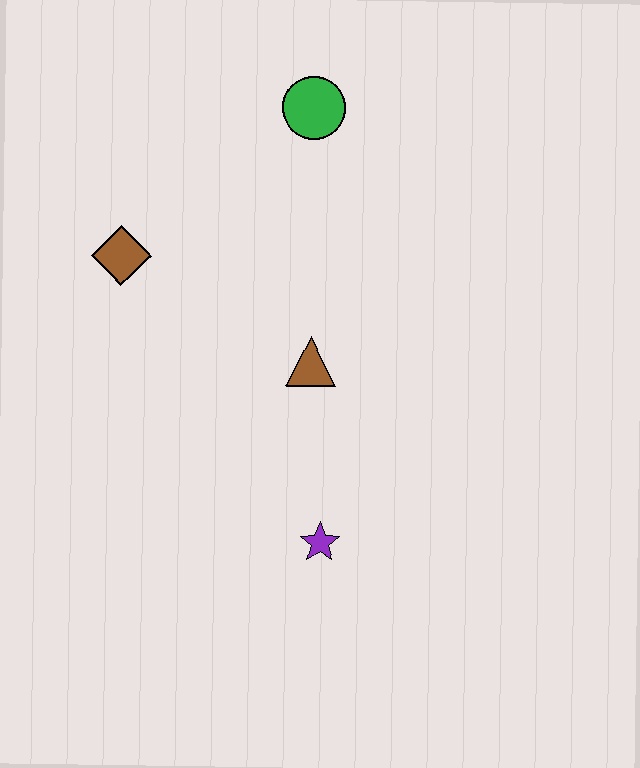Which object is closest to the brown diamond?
The brown triangle is closest to the brown diamond.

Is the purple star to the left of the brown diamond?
No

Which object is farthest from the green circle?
The purple star is farthest from the green circle.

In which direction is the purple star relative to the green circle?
The purple star is below the green circle.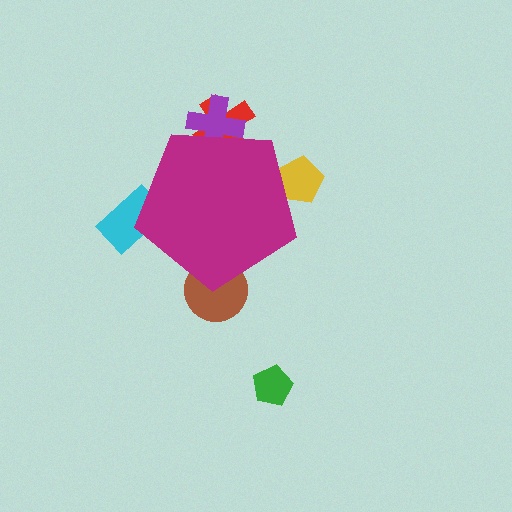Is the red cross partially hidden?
Yes, the red cross is partially hidden behind the magenta pentagon.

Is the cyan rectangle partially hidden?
Yes, the cyan rectangle is partially hidden behind the magenta pentagon.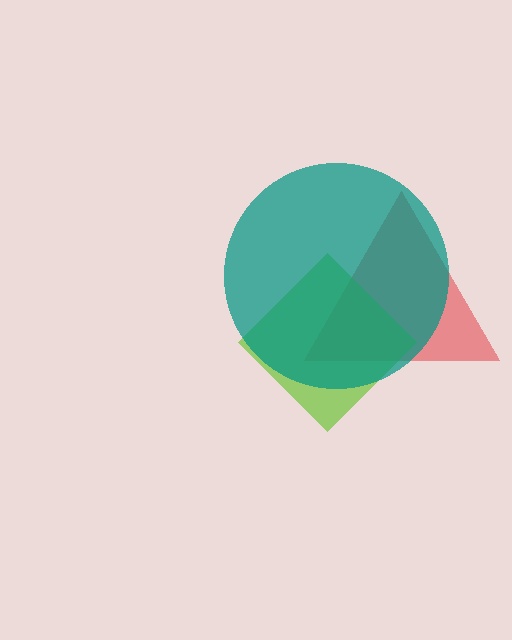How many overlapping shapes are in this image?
There are 3 overlapping shapes in the image.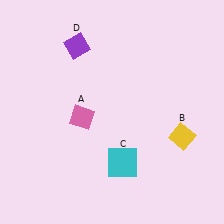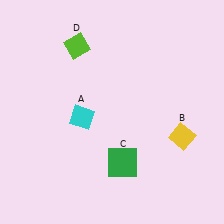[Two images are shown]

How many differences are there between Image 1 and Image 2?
There are 3 differences between the two images.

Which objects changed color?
A changed from pink to cyan. C changed from cyan to green. D changed from purple to lime.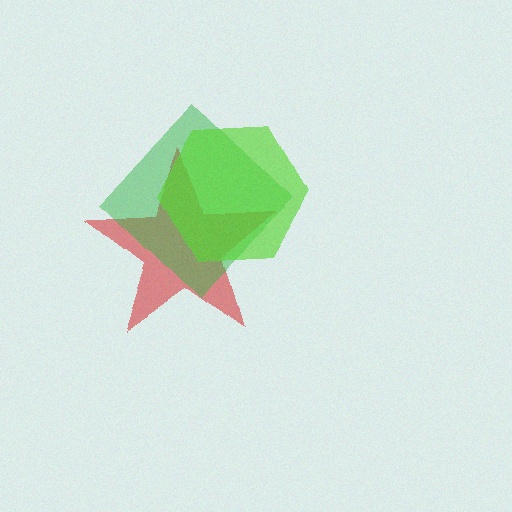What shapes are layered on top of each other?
The layered shapes are: a red star, a green diamond, a lime hexagon.